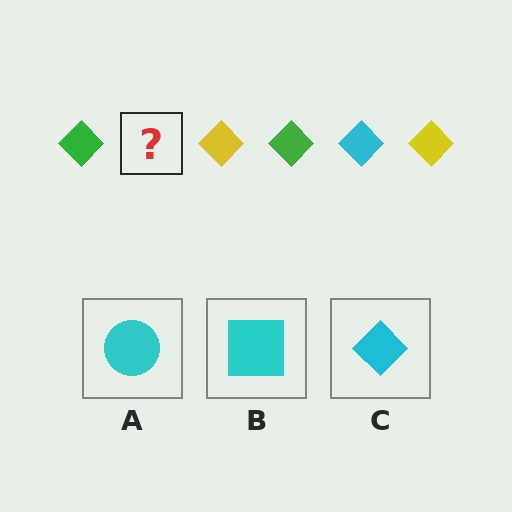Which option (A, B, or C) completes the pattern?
C.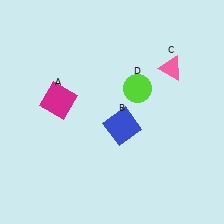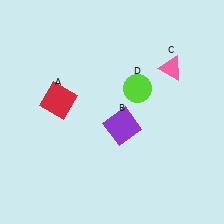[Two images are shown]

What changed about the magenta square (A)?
In Image 1, A is magenta. In Image 2, it changed to red.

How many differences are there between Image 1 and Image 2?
There are 2 differences between the two images.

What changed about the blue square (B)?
In Image 1, B is blue. In Image 2, it changed to purple.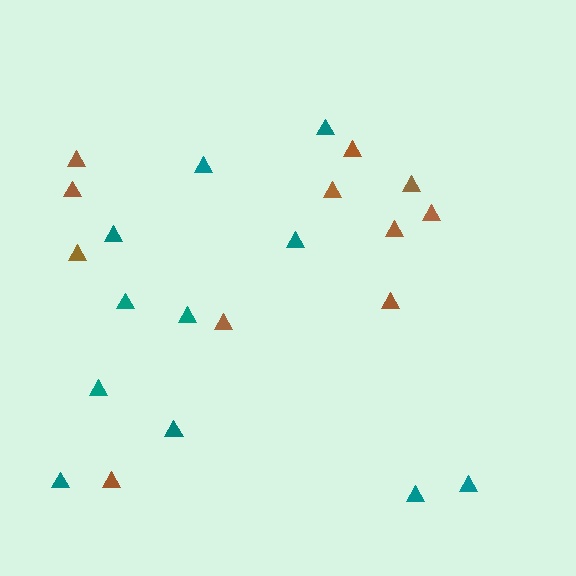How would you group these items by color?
There are 2 groups: one group of teal triangles (11) and one group of brown triangles (11).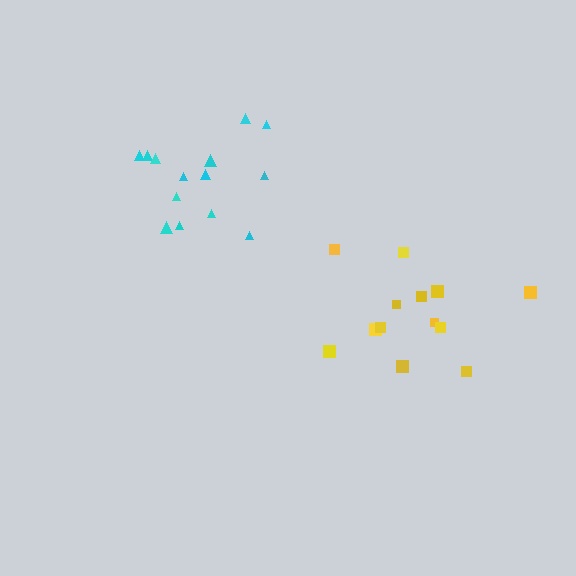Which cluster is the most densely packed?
Cyan.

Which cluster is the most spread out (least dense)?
Yellow.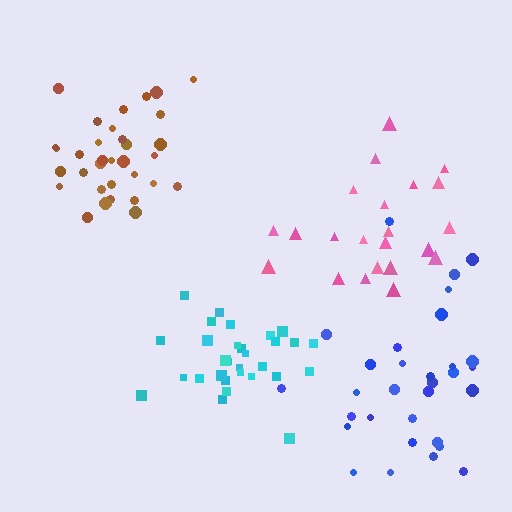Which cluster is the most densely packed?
Brown.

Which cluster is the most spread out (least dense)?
Blue.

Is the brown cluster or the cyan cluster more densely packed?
Brown.